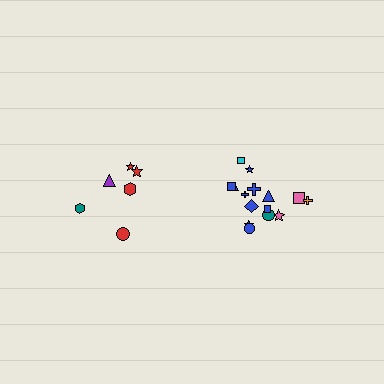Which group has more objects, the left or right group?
The right group.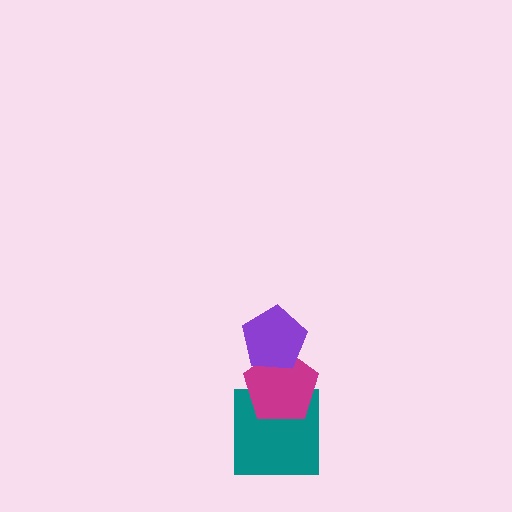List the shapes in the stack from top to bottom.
From top to bottom: the purple pentagon, the magenta pentagon, the teal square.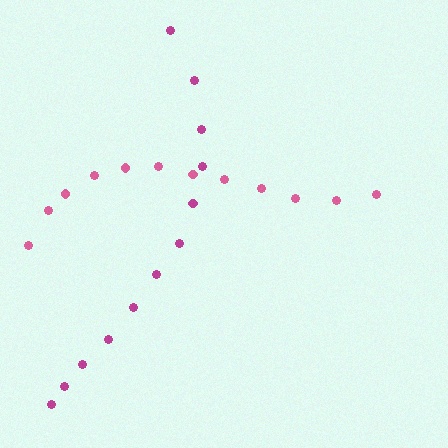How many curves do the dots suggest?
There are 2 distinct paths.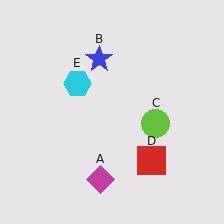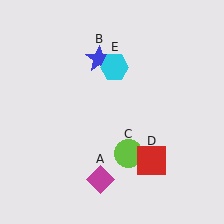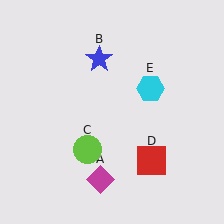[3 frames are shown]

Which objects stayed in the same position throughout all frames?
Magenta diamond (object A) and blue star (object B) and red square (object D) remained stationary.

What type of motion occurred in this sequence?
The lime circle (object C), cyan hexagon (object E) rotated clockwise around the center of the scene.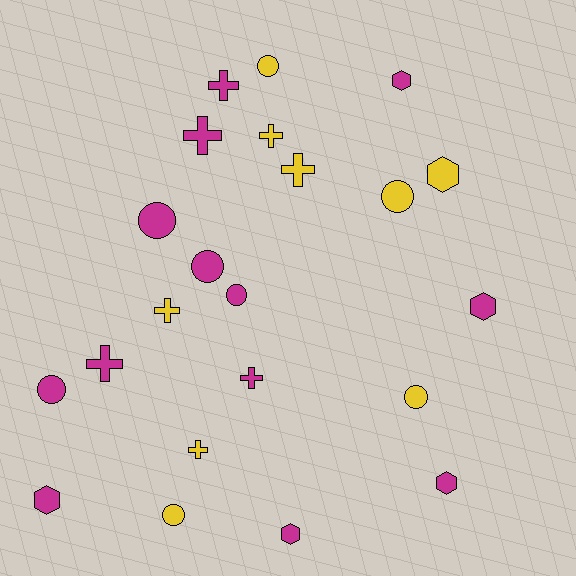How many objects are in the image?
There are 22 objects.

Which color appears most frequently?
Magenta, with 13 objects.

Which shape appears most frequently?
Circle, with 8 objects.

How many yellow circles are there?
There are 4 yellow circles.